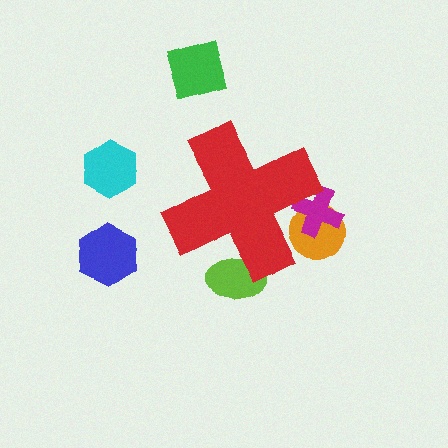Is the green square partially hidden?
No, the green square is fully visible.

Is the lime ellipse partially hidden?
Yes, the lime ellipse is partially hidden behind the red cross.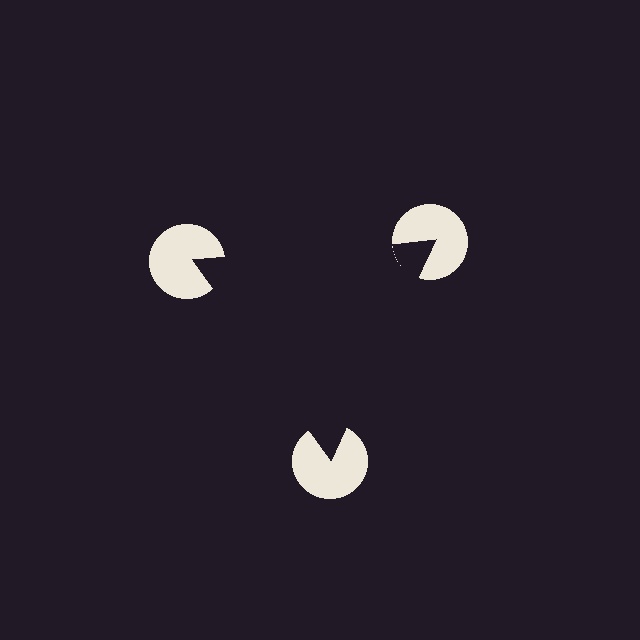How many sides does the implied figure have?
3 sides.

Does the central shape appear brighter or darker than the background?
It typically appears slightly darker than the background, even though no actual brightness change is drawn.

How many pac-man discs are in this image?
There are 3 — one at each vertex of the illusory triangle.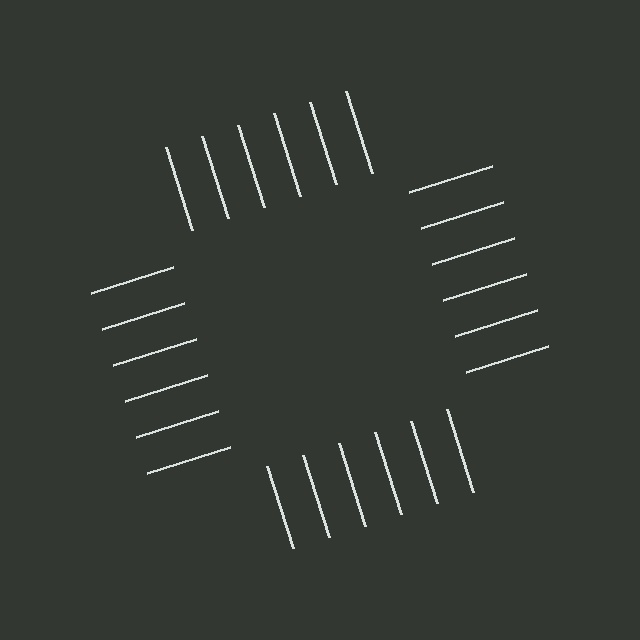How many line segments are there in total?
24 — 6 along each of the 4 edges.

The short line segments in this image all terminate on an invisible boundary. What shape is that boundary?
An illusory square — the line segments terminate on its edges but no continuous stroke is drawn.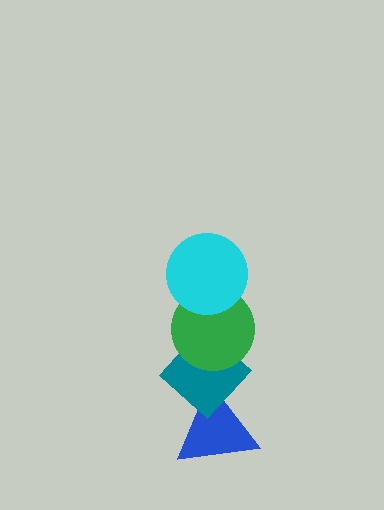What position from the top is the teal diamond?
The teal diamond is 3rd from the top.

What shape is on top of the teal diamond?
The green circle is on top of the teal diamond.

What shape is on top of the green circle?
The cyan circle is on top of the green circle.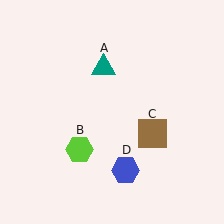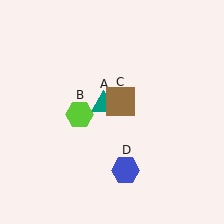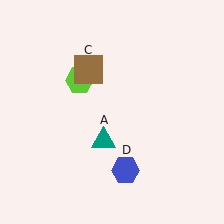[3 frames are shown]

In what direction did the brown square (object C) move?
The brown square (object C) moved up and to the left.